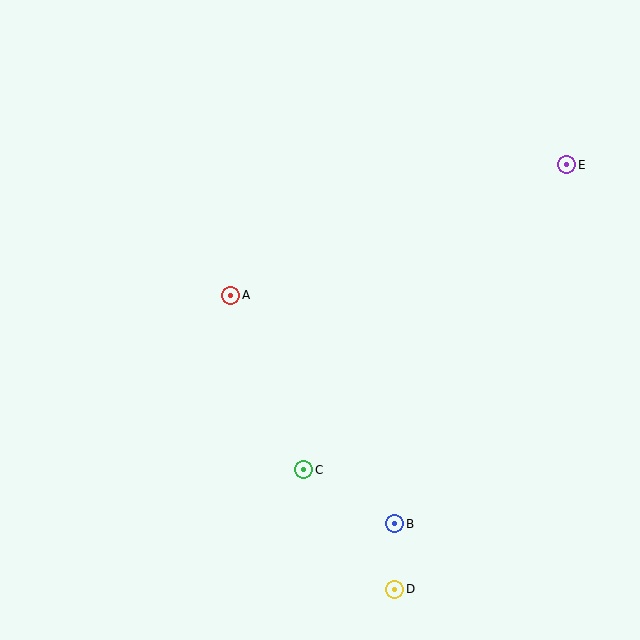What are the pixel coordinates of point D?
Point D is at (395, 589).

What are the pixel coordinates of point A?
Point A is at (231, 295).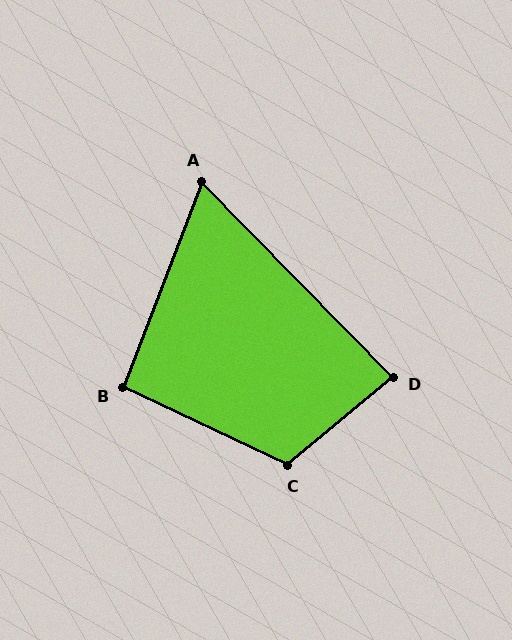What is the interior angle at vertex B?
Approximately 95 degrees (approximately right).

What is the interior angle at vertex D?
Approximately 85 degrees (approximately right).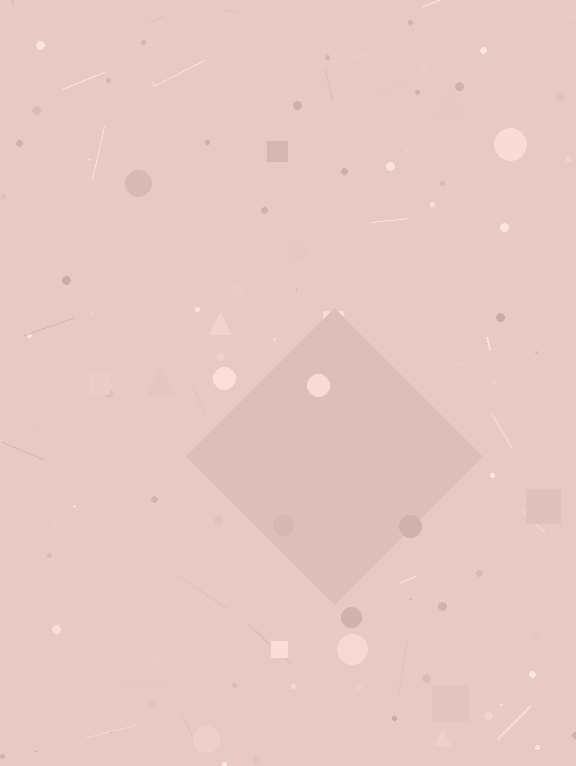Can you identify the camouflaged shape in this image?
The camouflaged shape is a diamond.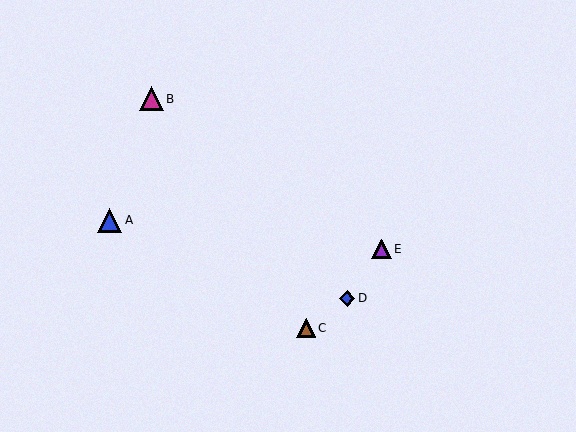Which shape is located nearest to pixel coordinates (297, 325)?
The brown triangle (labeled C) at (306, 328) is nearest to that location.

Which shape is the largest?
The blue triangle (labeled A) is the largest.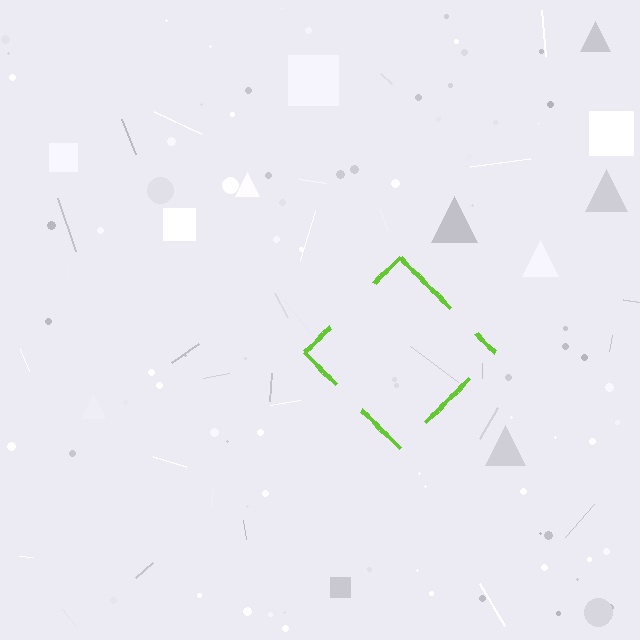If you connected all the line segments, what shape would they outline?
They would outline a diamond.